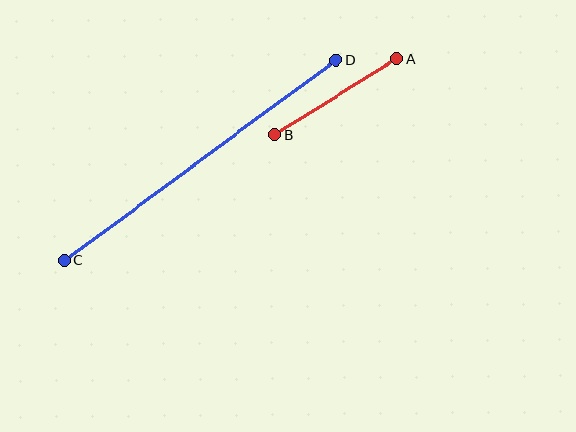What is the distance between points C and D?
The distance is approximately 337 pixels.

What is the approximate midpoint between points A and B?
The midpoint is at approximately (336, 97) pixels.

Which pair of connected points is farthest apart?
Points C and D are farthest apart.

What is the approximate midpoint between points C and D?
The midpoint is at approximately (200, 160) pixels.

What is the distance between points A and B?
The distance is approximately 144 pixels.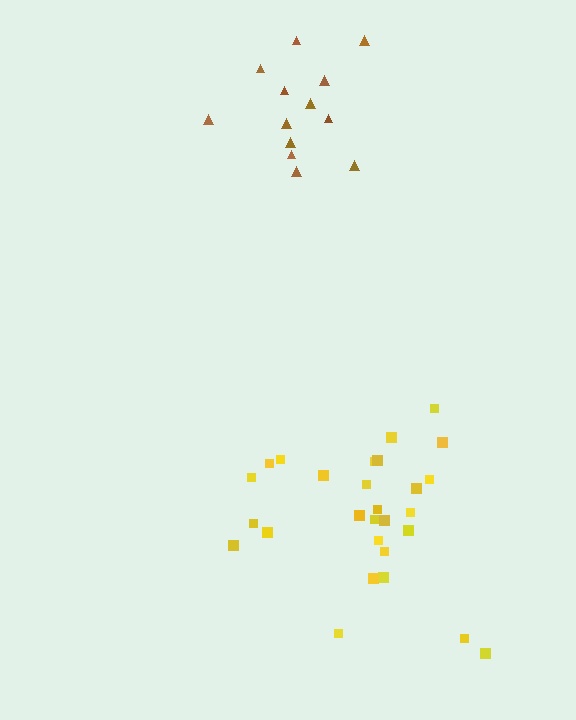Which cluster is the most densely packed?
Yellow.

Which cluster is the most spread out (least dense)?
Brown.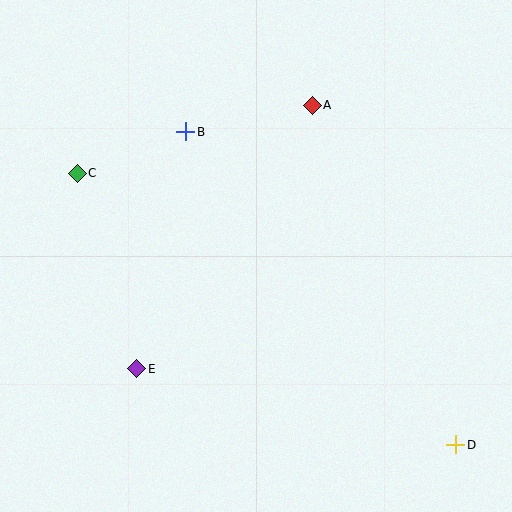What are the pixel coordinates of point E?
Point E is at (137, 369).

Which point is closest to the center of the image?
Point B at (186, 132) is closest to the center.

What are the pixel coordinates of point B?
Point B is at (186, 132).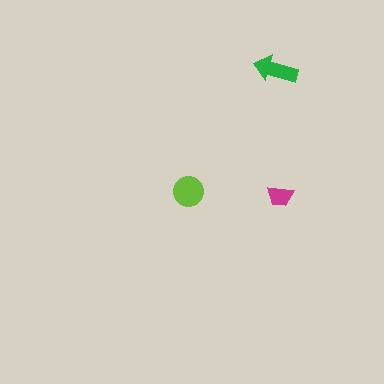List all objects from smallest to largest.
The magenta trapezoid, the green arrow, the lime circle.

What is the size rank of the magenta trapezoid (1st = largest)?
3rd.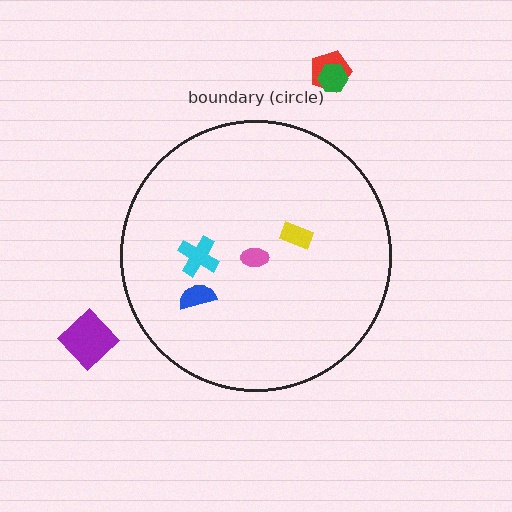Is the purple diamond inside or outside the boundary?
Outside.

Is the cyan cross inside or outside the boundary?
Inside.